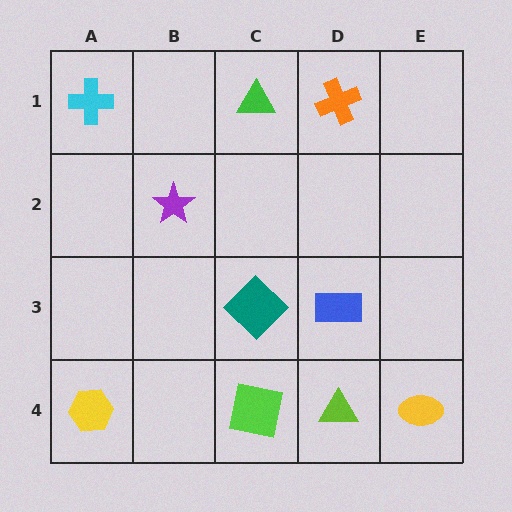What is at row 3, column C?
A teal diamond.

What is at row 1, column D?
An orange cross.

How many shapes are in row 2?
1 shape.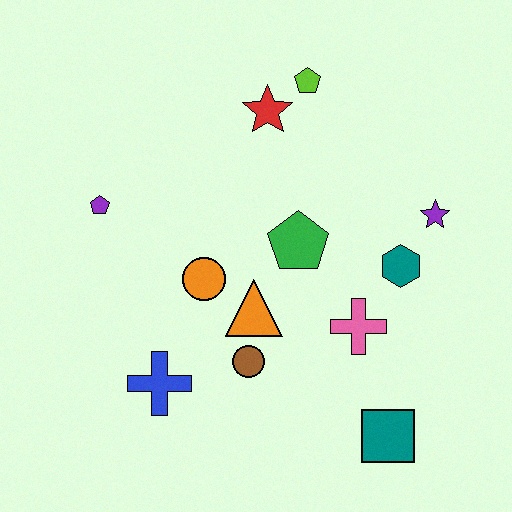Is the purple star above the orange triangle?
Yes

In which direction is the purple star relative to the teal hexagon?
The purple star is above the teal hexagon.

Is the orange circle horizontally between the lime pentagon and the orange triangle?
No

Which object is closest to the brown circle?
The orange triangle is closest to the brown circle.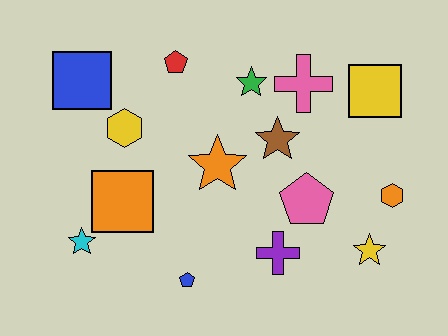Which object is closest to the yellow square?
The pink cross is closest to the yellow square.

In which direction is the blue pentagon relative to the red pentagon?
The blue pentagon is below the red pentagon.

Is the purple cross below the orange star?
Yes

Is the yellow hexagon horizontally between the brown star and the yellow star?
No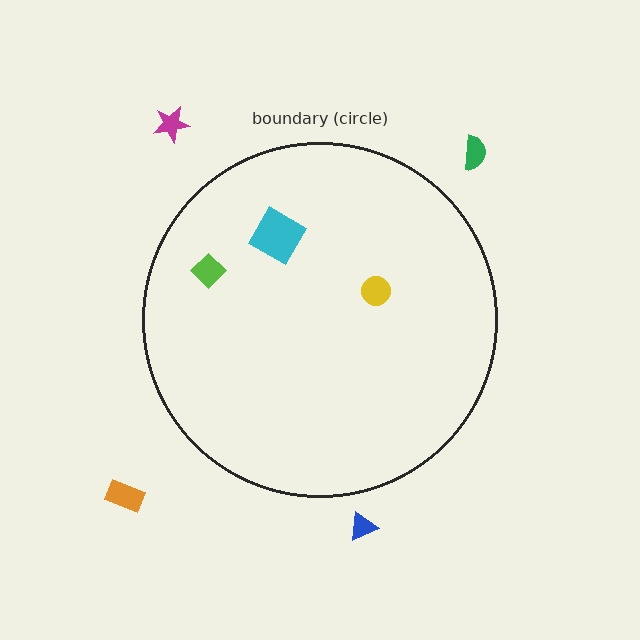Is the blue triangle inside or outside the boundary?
Outside.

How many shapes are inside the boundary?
3 inside, 4 outside.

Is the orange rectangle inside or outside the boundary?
Outside.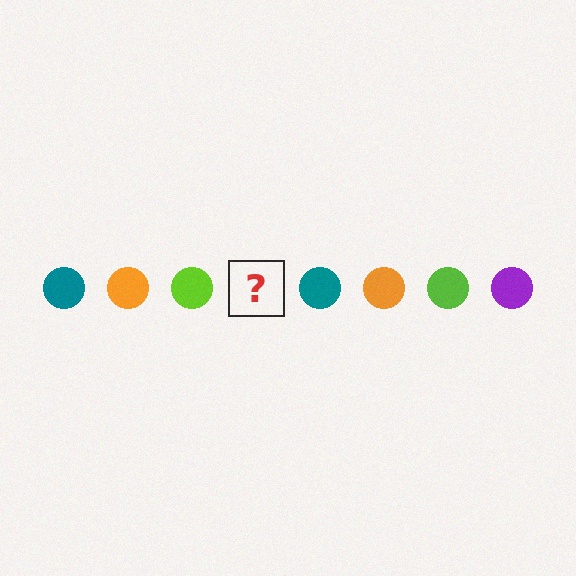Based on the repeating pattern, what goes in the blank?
The blank should be a purple circle.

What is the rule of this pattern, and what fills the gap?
The rule is that the pattern cycles through teal, orange, lime, purple circles. The gap should be filled with a purple circle.